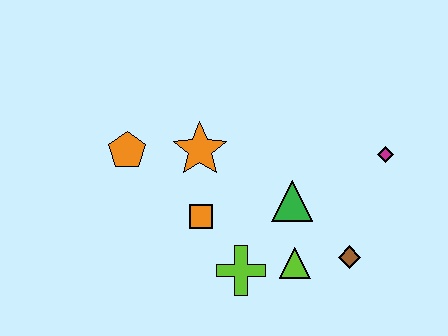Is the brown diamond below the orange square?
Yes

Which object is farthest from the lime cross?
The magenta diamond is farthest from the lime cross.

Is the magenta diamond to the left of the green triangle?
No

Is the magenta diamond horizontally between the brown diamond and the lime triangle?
No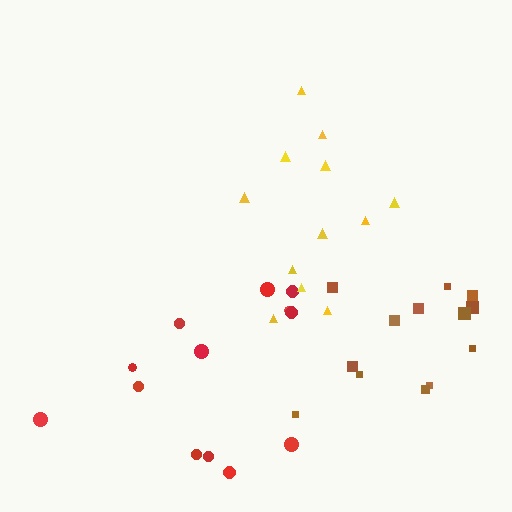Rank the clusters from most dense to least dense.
red, brown, yellow.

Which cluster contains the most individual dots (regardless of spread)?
Red (13).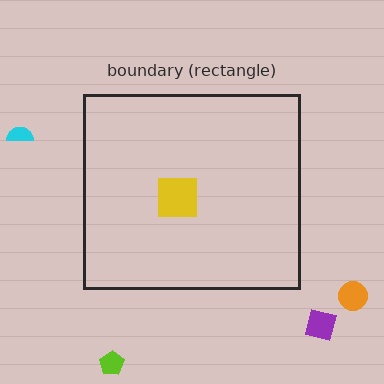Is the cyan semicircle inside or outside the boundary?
Outside.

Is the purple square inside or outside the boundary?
Outside.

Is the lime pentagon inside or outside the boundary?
Outside.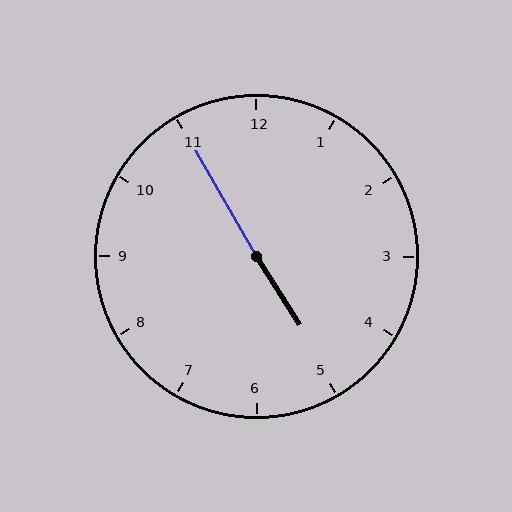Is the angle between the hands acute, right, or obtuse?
It is obtuse.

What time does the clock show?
4:55.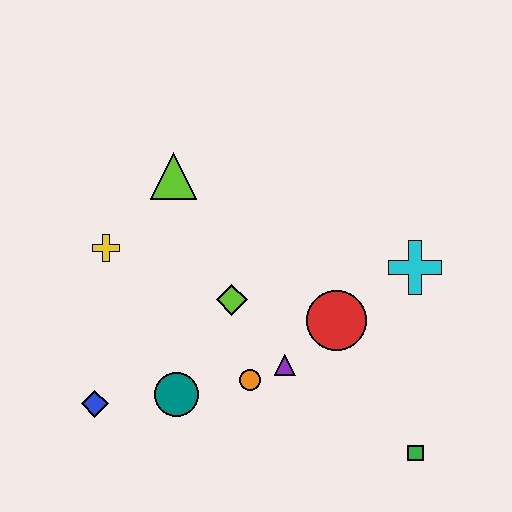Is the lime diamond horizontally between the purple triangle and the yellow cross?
Yes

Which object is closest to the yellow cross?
The lime triangle is closest to the yellow cross.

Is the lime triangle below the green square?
No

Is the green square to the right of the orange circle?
Yes